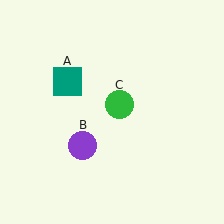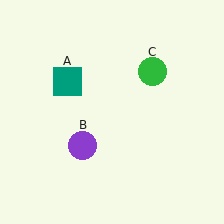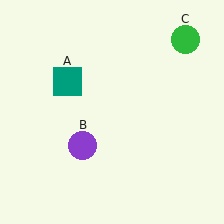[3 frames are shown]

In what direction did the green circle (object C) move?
The green circle (object C) moved up and to the right.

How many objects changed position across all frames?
1 object changed position: green circle (object C).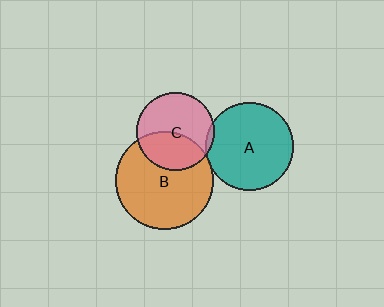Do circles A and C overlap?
Yes.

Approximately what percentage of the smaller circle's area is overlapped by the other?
Approximately 5%.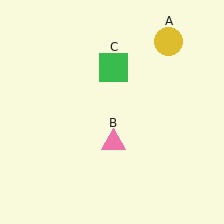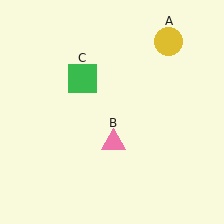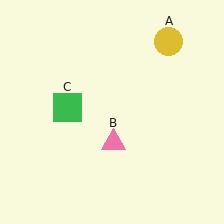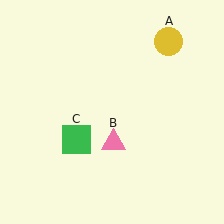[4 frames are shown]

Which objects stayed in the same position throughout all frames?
Yellow circle (object A) and pink triangle (object B) remained stationary.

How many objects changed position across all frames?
1 object changed position: green square (object C).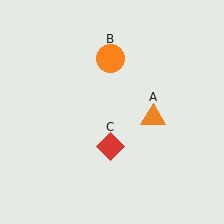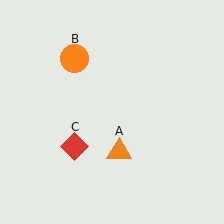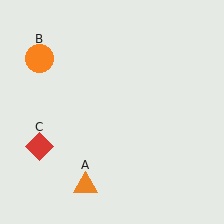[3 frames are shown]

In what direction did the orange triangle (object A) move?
The orange triangle (object A) moved down and to the left.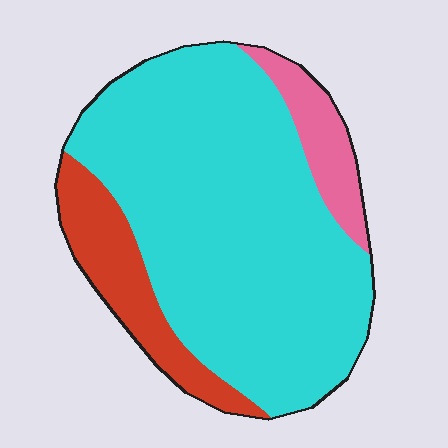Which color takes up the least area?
Pink, at roughly 10%.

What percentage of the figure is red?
Red takes up less than a sixth of the figure.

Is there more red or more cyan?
Cyan.